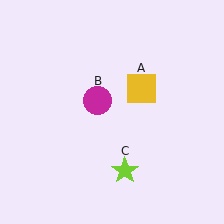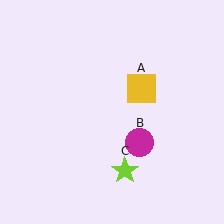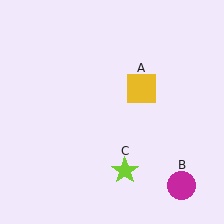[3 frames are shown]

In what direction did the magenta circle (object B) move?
The magenta circle (object B) moved down and to the right.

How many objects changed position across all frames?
1 object changed position: magenta circle (object B).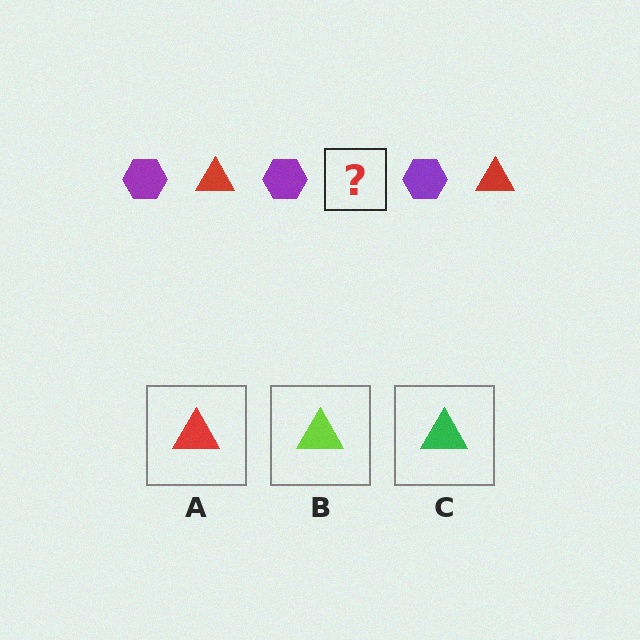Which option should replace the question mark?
Option A.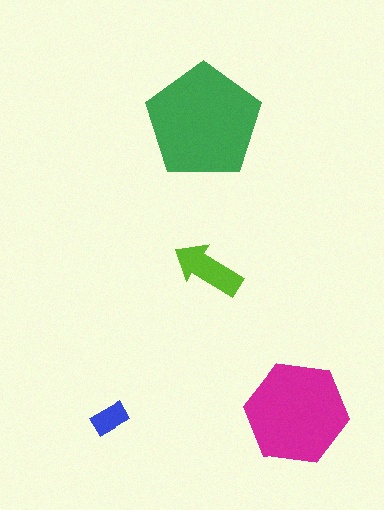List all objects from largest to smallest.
The green pentagon, the magenta hexagon, the lime arrow, the blue rectangle.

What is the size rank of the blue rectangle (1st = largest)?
4th.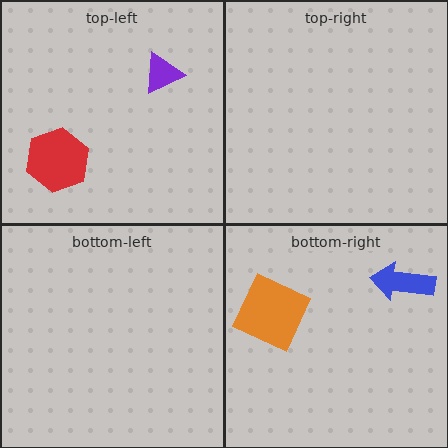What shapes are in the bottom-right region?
The blue arrow, the orange square.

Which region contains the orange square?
The bottom-right region.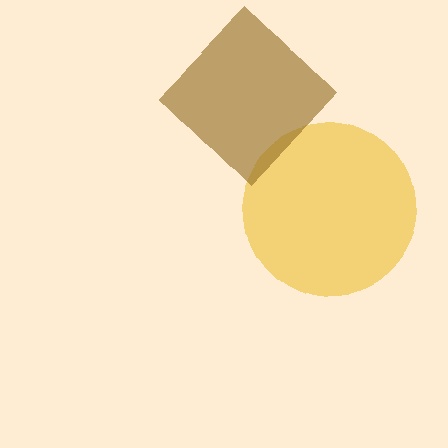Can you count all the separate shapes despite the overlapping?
Yes, there are 2 separate shapes.